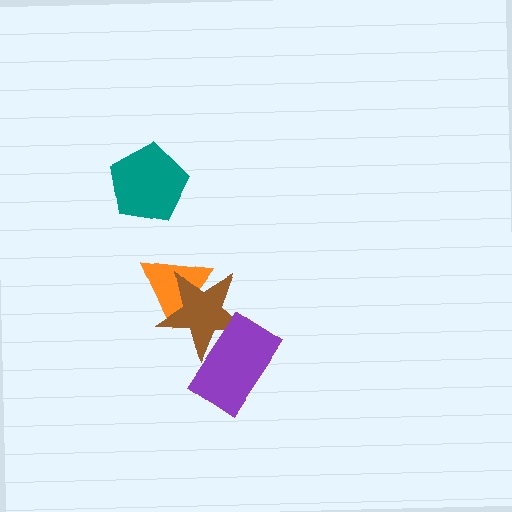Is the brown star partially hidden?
Yes, it is partially covered by another shape.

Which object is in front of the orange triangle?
The brown star is in front of the orange triangle.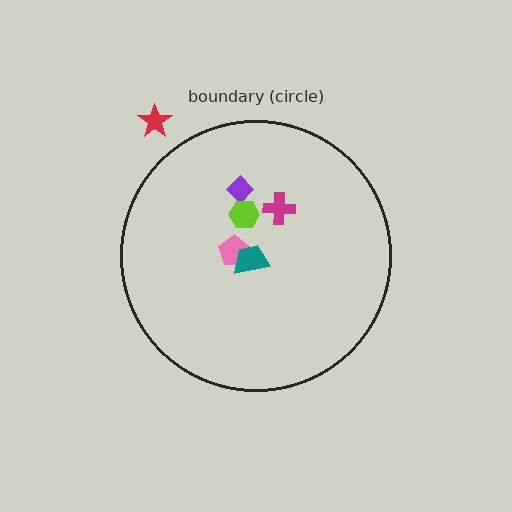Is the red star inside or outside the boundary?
Outside.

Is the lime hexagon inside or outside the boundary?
Inside.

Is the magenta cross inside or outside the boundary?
Inside.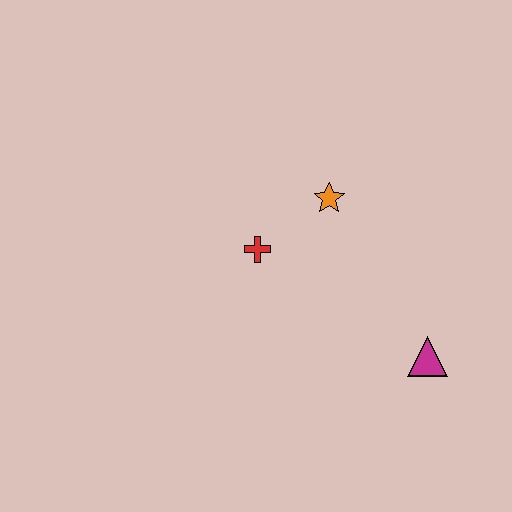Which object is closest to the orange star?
The red cross is closest to the orange star.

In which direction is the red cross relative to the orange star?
The red cross is to the left of the orange star.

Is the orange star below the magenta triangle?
No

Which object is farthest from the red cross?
The magenta triangle is farthest from the red cross.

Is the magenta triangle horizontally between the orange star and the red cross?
No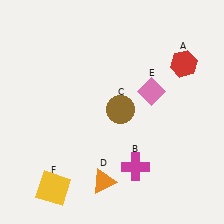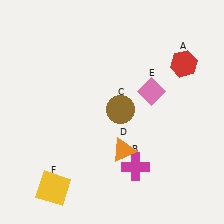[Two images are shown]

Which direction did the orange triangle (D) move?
The orange triangle (D) moved up.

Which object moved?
The orange triangle (D) moved up.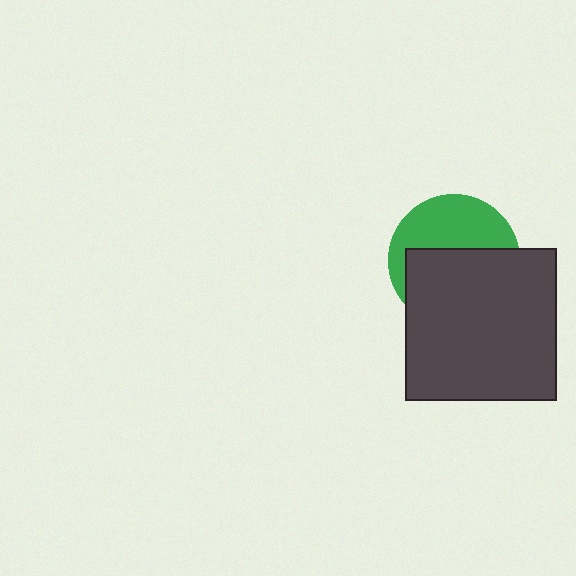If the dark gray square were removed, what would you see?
You would see the complete green circle.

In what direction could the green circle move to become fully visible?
The green circle could move up. That would shift it out from behind the dark gray square entirely.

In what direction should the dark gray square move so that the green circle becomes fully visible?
The dark gray square should move down. That is the shortest direction to clear the overlap and leave the green circle fully visible.